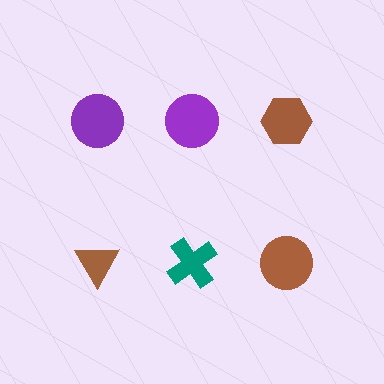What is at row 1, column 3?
A brown hexagon.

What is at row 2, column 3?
A brown circle.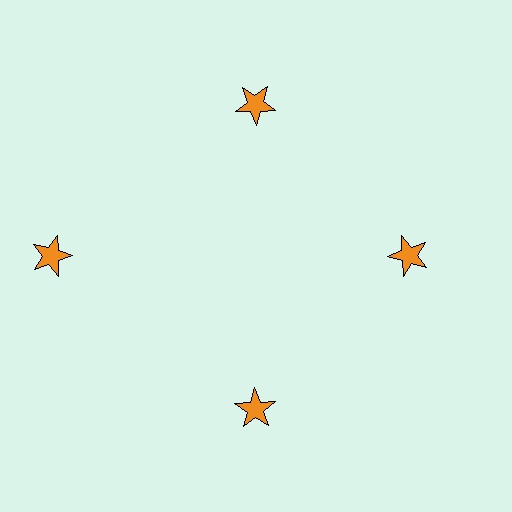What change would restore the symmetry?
The symmetry would be restored by moving it inward, back onto the ring so that all 4 stars sit at equal angles and equal distance from the center.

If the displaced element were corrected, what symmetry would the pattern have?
It would have 4-fold rotational symmetry — the pattern would map onto itself every 90 degrees.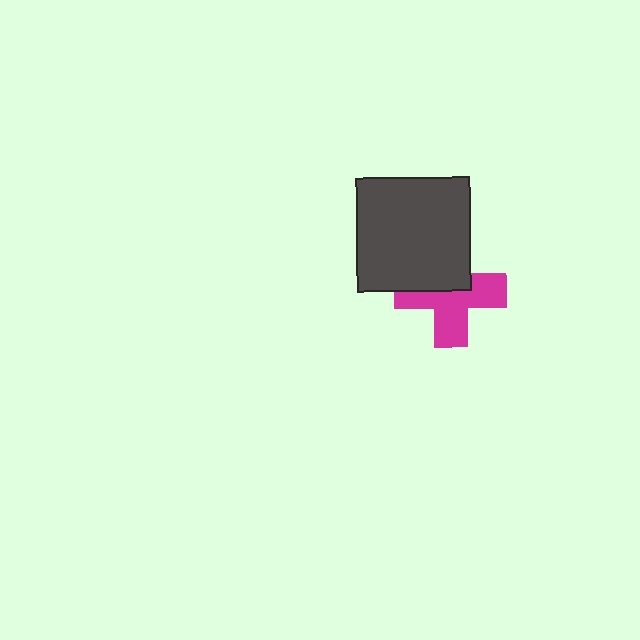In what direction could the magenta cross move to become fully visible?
The magenta cross could move down. That would shift it out from behind the dark gray square entirely.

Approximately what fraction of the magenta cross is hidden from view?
Roughly 42% of the magenta cross is hidden behind the dark gray square.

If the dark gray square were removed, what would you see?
You would see the complete magenta cross.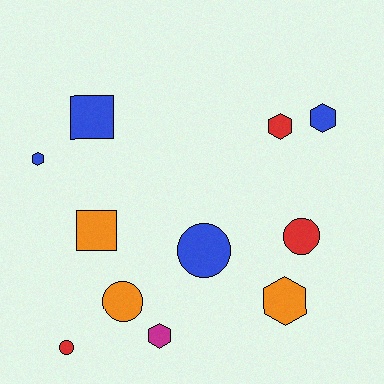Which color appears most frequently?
Blue, with 4 objects.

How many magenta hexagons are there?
There is 1 magenta hexagon.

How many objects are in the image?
There are 11 objects.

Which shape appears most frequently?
Hexagon, with 5 objects.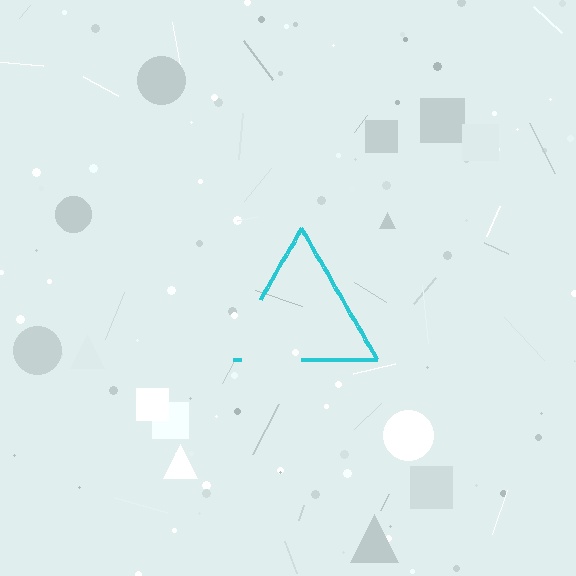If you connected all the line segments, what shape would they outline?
They would outline a triangle.